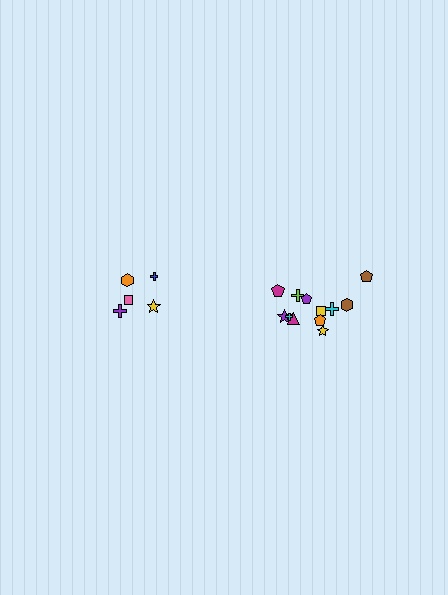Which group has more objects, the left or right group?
The right group.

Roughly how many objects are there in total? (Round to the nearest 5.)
Roughly 15 objects in total.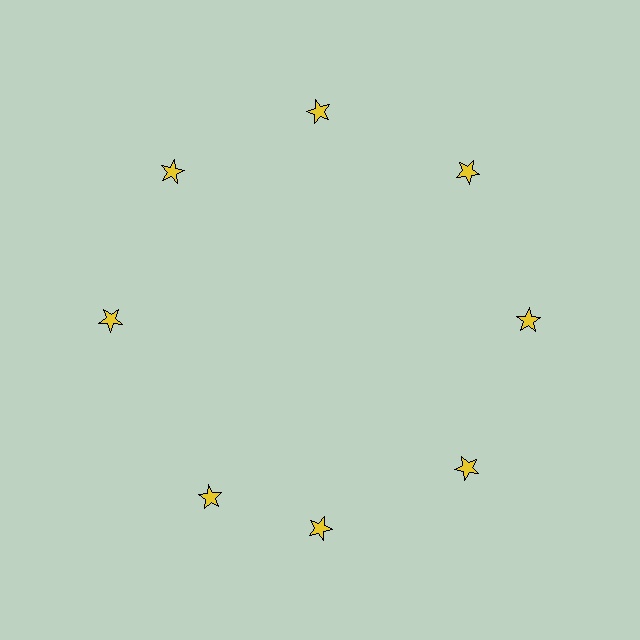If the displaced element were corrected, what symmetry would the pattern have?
It would have 8-fold rotational symmetry — the pattern would map onto itself every 45 degrees.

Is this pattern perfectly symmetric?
No. The 8 yellow stars are arranged in a ring, but one element near the 8 o'clock position is rotated out of alignment along the ring, breaking the 8-fold rotational symmetry.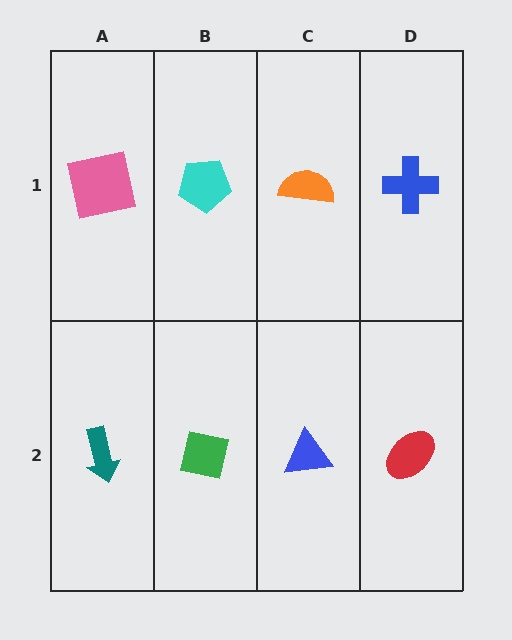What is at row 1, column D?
A blue cross.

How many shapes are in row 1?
4 shapes.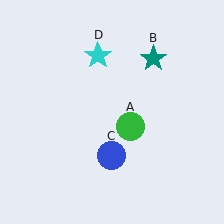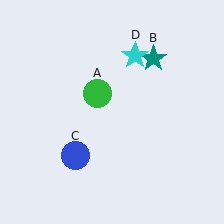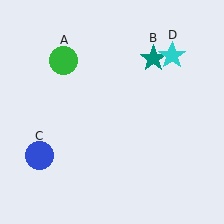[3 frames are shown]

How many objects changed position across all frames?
3 objects changed position: green circle (object A), blue circle (object C), cyan star (object D).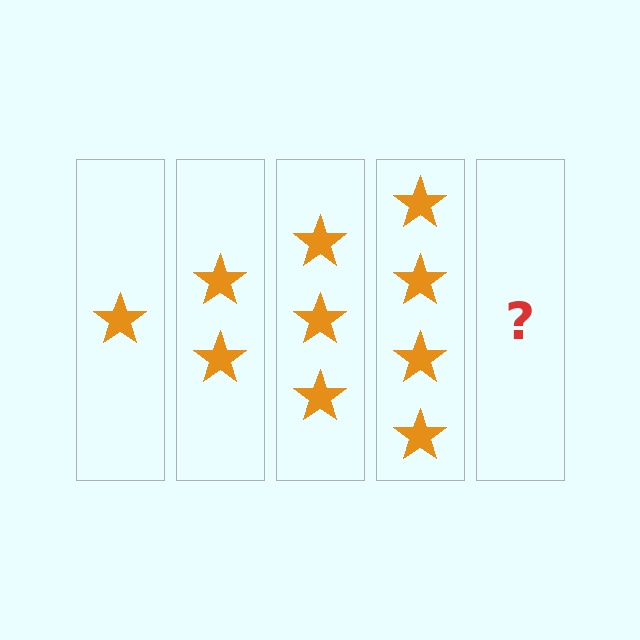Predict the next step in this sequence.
The next step is 5 stars.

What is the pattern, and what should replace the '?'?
The pattern is that each step adds one more star. The '?' should be 5 stars.